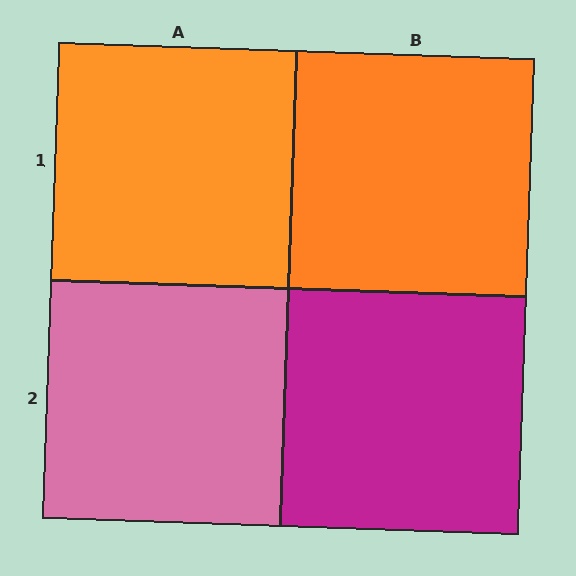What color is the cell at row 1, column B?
Orange.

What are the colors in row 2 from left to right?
Pink, magenta.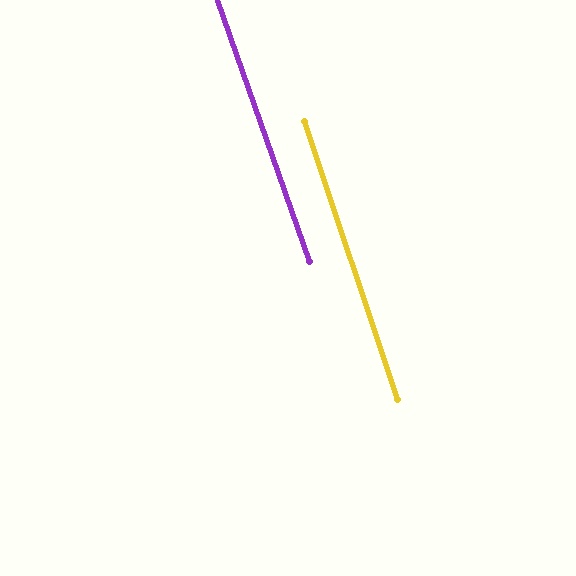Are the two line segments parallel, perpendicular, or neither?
Parallel — their directions differ by only 0.8°.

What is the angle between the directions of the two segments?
Approximately 1 degree.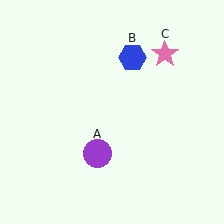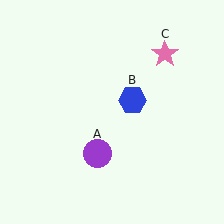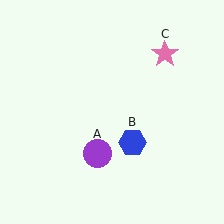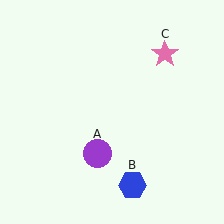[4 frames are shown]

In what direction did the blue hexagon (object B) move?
The blue hexagon (object B) moved down.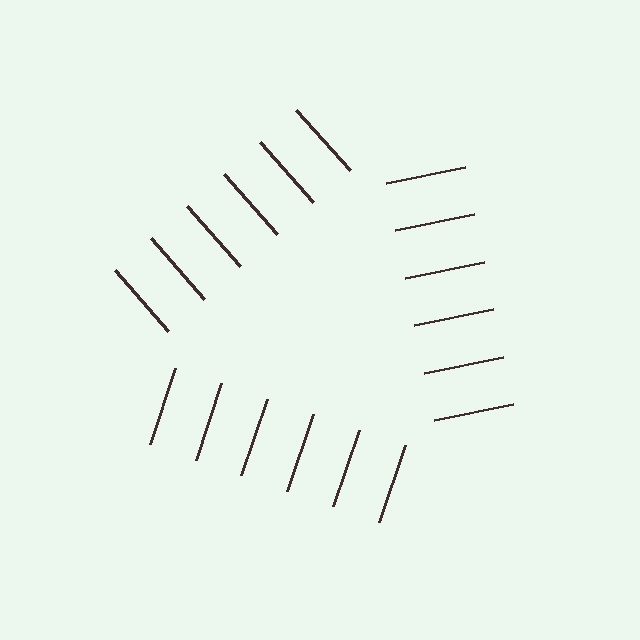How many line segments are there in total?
18 — 6 along each of the 3 edges.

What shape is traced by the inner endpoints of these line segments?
An illusory triangle — the line segments terminate on its edges but no continuous stroke is drawn.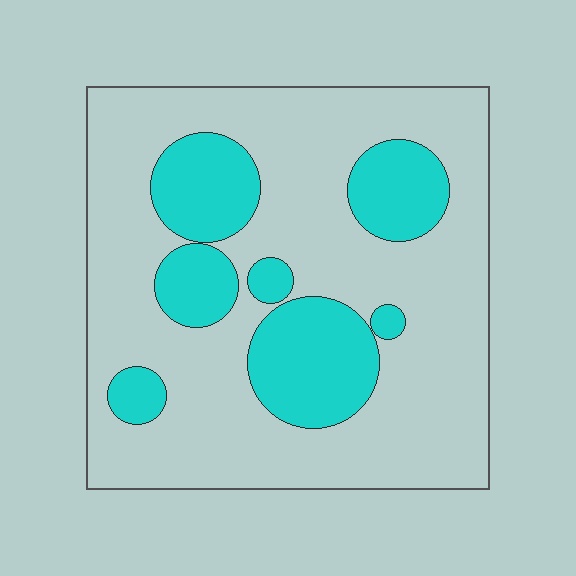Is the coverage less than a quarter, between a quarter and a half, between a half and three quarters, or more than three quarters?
Between a quarter and a half.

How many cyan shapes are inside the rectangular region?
7.